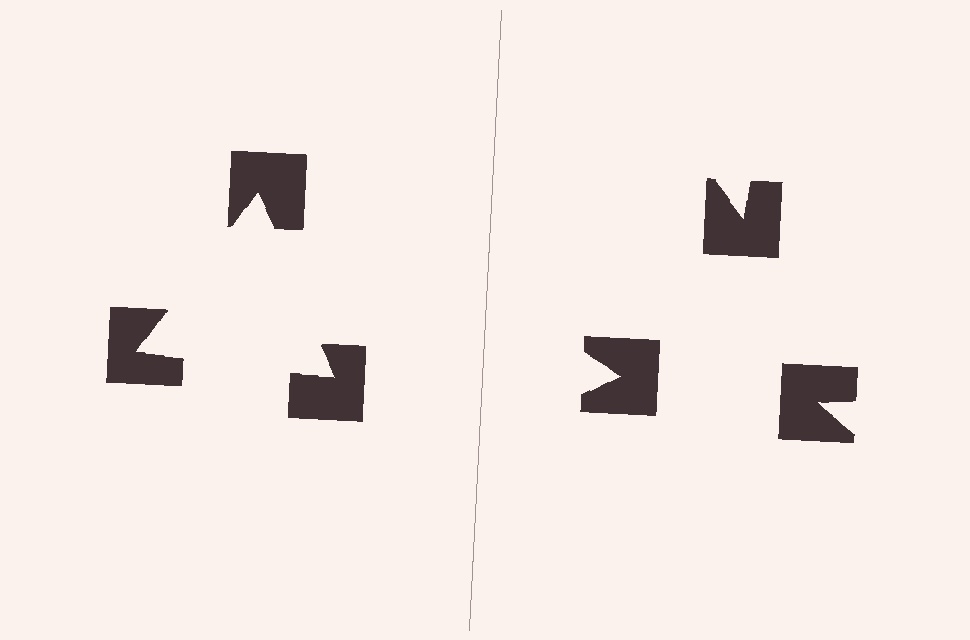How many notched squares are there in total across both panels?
6 — 3 on each side.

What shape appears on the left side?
An illusory triangle.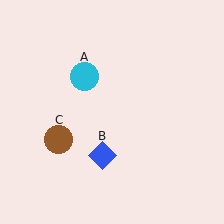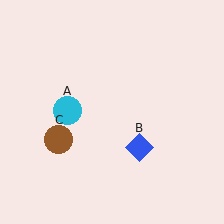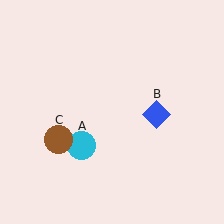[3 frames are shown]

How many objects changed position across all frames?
2 objects changed position: cyan circle (object A), blue diamond (object B).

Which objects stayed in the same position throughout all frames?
Brown circle (object C) remained stationary.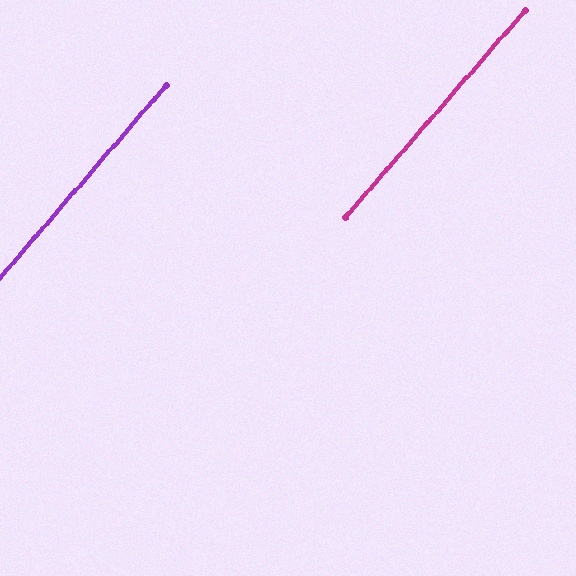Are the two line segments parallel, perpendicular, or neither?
Parallel — their directions differ by only 0.1°.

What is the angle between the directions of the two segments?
Approximately 0 degrees.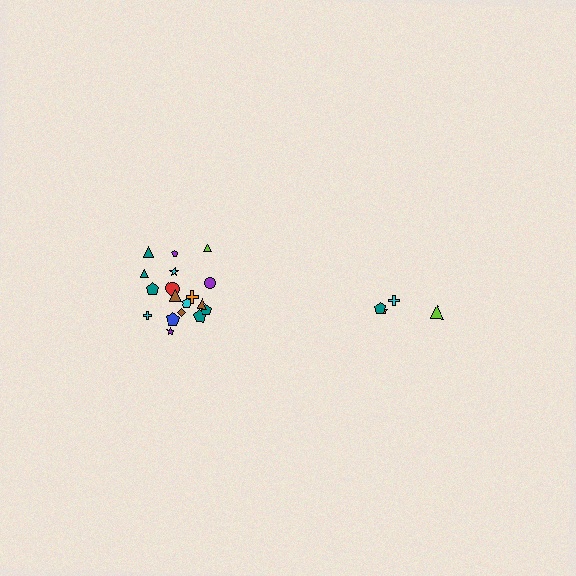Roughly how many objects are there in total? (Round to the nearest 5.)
Roughly 20 objects in total.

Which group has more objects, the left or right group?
The left group.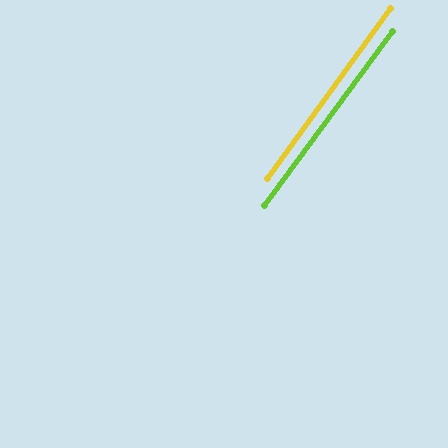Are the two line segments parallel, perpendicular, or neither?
Parallel — their directions differ by only 0.3°.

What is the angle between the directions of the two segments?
Approximately 0 degrees.